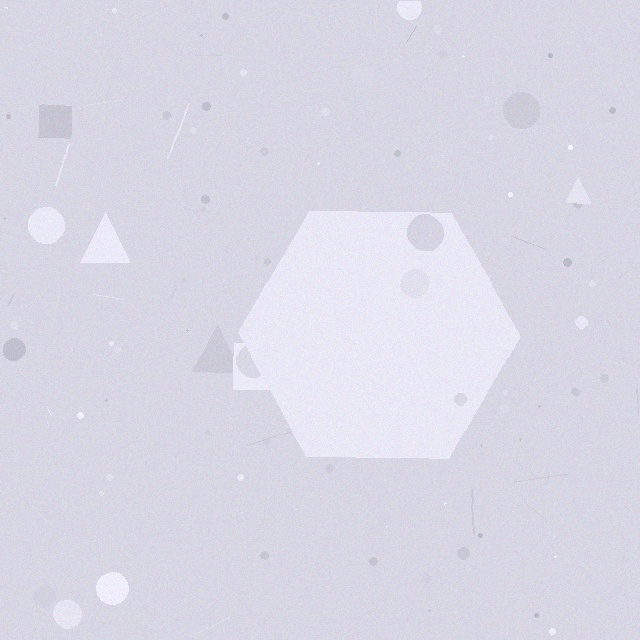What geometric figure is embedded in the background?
A hexagon is embedded in the background.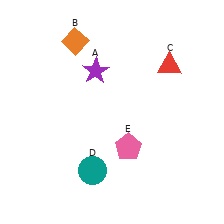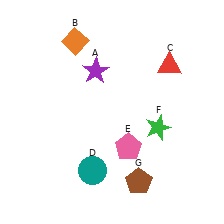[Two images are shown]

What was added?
A green star (F), a brown pentagon (G) were added in Image 2.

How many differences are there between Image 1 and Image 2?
There are 2 differences between the two images.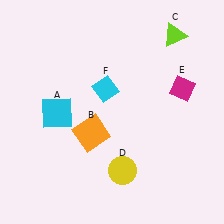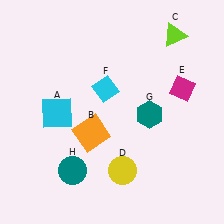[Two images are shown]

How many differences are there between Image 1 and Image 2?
There are 2 differences between the two images.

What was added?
A teal hexagon (G), a teal circle (H) were added in Image 2.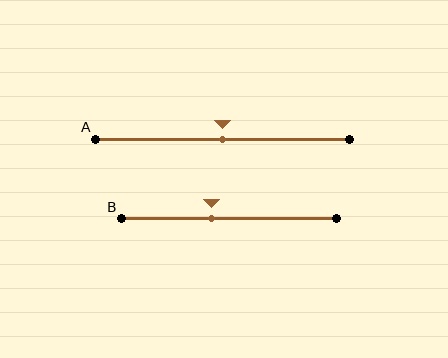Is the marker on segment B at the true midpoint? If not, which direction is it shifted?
No, the marker on segment B is shifted to the left by about 8% of the segment length.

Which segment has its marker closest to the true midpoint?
Segment A has its marker closest to the true midpoint.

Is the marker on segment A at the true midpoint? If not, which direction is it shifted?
Yes, the marker on segment A is at the true midpoint.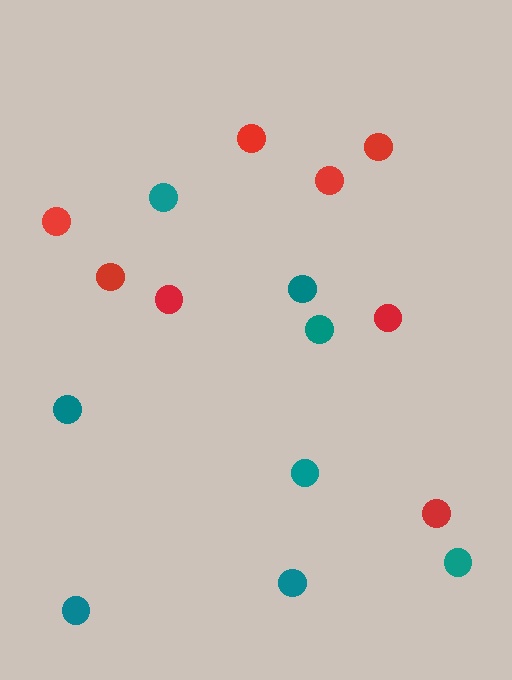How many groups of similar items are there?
There are 2 groups: one group of red circles (8) and one group of teal circles (8).